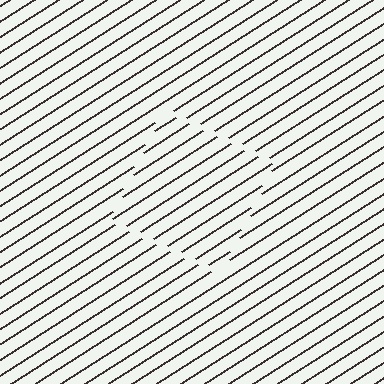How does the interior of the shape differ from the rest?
The interior of the shape contains the same grating, shifted by half a period — the contour is defined by the phase discontinuity where line-ends from the inner and outer gratings abut.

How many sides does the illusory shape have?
4 sides — the line-ends trace a square.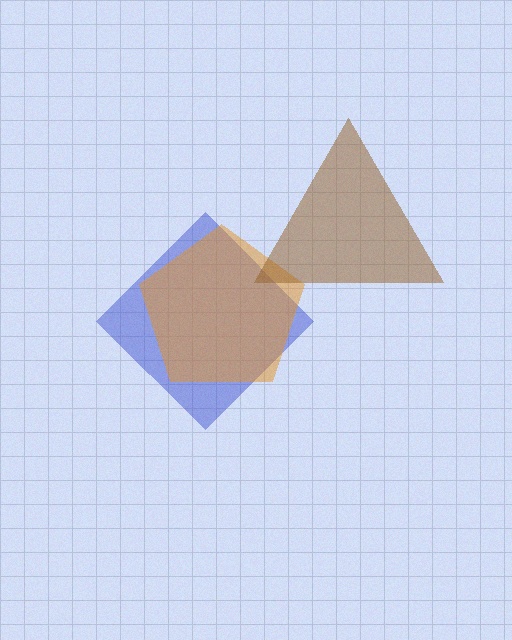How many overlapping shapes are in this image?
There are 3 overlapping shapes in the image.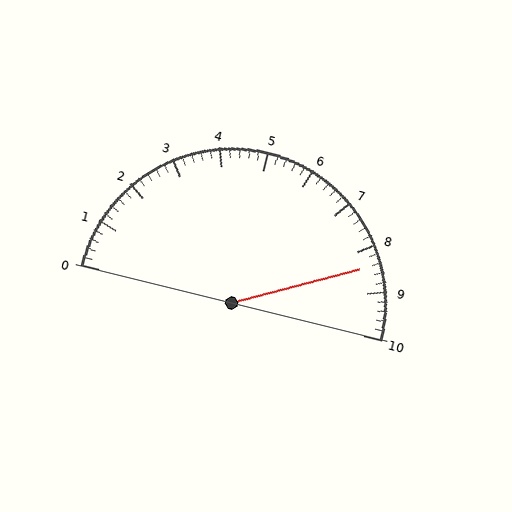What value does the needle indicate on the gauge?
The needle indicates approximately 8.4.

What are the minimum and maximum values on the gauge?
The gauge ranges from 0 to 10.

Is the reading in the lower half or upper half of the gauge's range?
The reading is in the upper half of the range (0 to 10).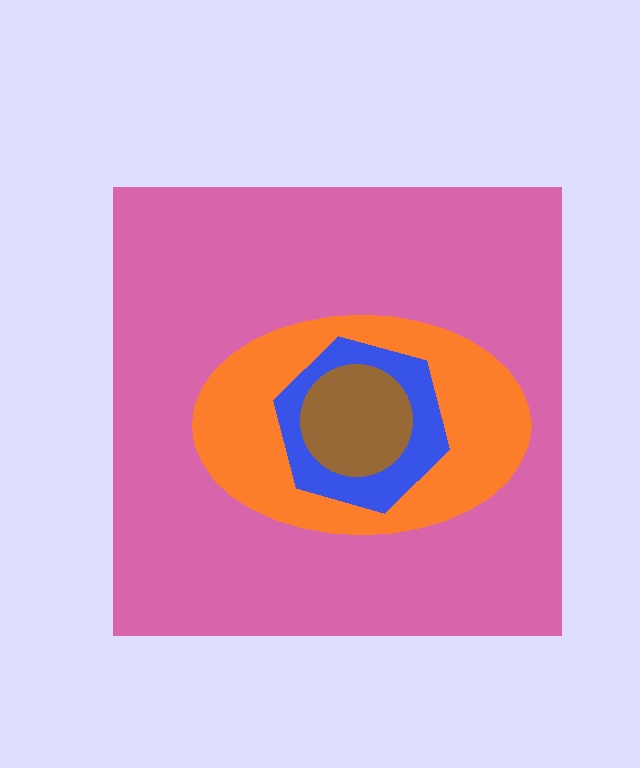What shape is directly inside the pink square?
The orange ellipse.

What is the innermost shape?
The brown circle.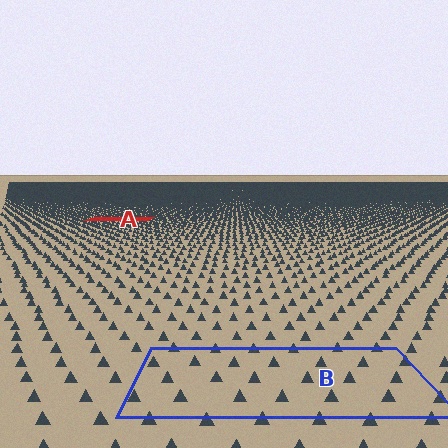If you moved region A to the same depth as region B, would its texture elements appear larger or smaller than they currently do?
They would appear larger. At a closer depth, the same texture elements are projected at a bigger on-screen size.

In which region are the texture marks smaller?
The texture marks are smaller in region A, because it is farther away.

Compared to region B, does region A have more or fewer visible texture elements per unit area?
Region A has more texture elements per unit area — they are packed more densely because it is farther away.